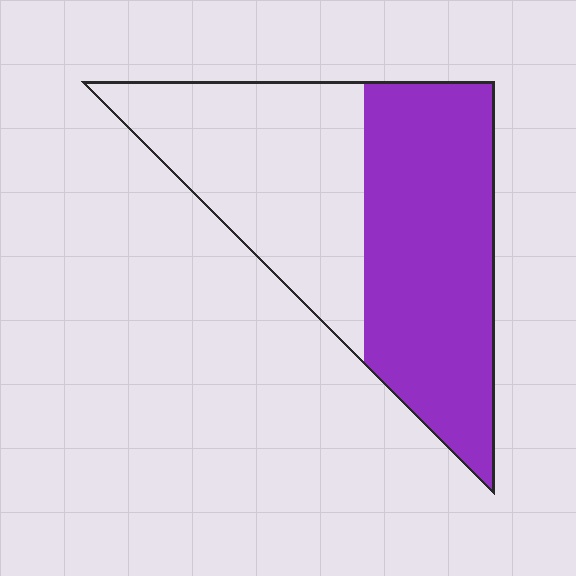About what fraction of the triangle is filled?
About one half (1/2).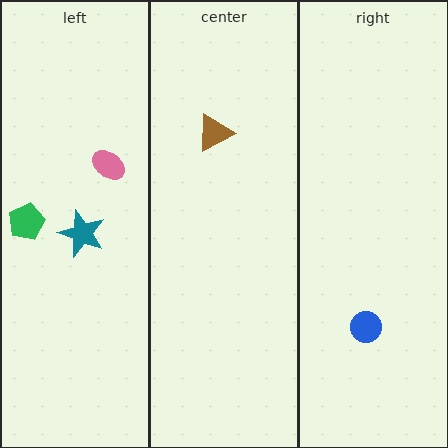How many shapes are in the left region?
3.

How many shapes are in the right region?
1.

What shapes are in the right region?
The blue circle.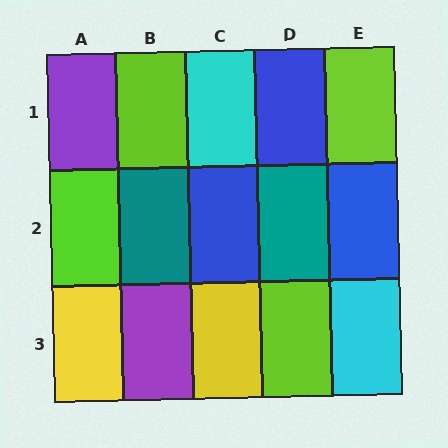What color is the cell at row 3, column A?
Yellow.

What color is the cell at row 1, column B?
Lime.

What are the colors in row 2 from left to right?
Lime, teal, blue, teal, blue.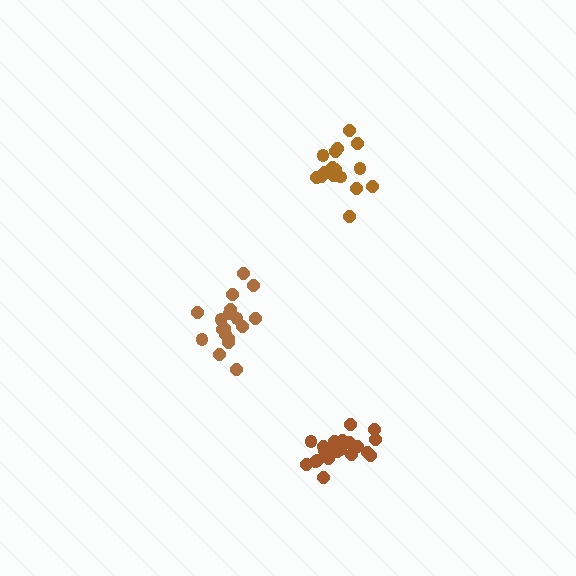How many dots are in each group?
Group 1: 18 dots, Group 2: 16 dots, Group 3: 21 dots (55 total).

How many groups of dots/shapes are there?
There are 3 groups.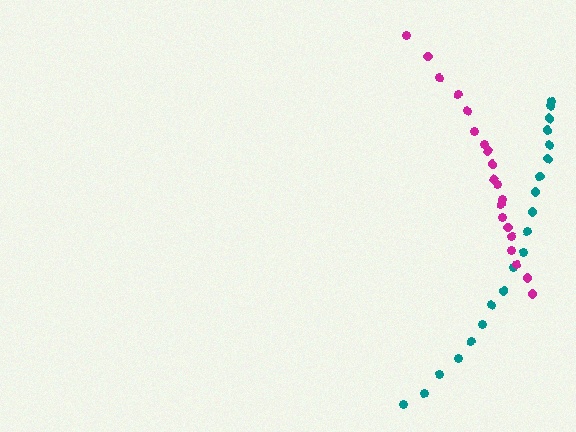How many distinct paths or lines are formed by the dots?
There are 2 distinct paths.